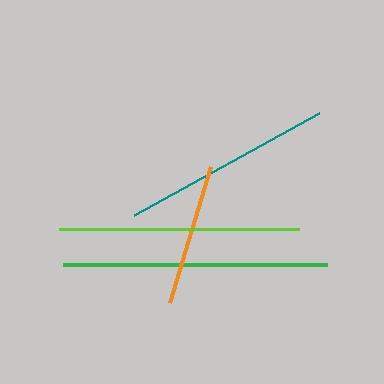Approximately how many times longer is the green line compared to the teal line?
The green line is approximately 1.3 times the length of the teal line.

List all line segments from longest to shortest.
From longest to shortest: green, lime, teal, orange.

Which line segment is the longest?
The green line is the longest at approximately 265 pixels.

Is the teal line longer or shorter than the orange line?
The teal line is longer than the orange line.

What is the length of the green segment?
The green segment is approximately 265 pixels long.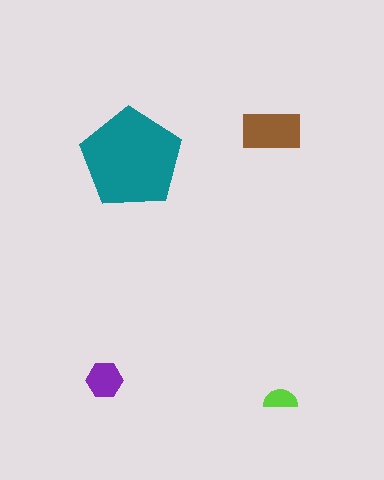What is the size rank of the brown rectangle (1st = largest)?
2nd.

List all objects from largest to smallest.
The teal pentagon, the brown rectangle, the purple hexagon, the lime semicircle.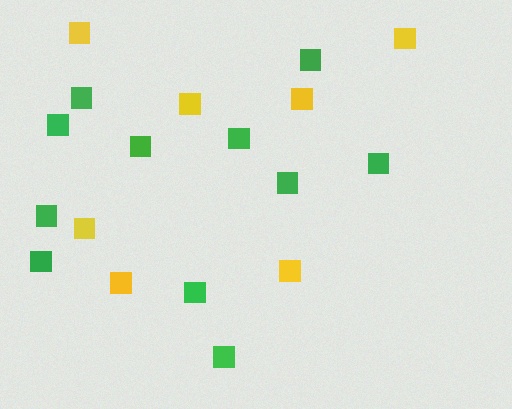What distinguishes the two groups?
There are 2 groups: one group of green squares (11) and one group of yellow squares (7).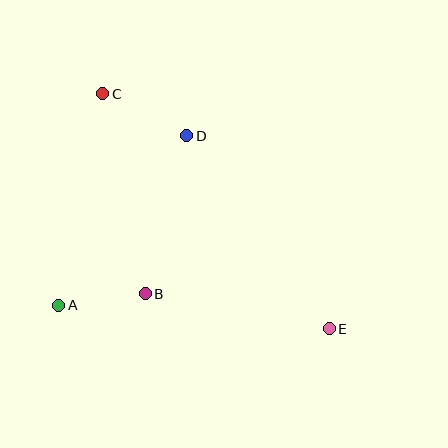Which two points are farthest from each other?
Points C and E are farthest from each other.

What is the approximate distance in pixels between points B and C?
The distance between B and C is approximately 204 pixels.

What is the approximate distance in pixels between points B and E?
The distance between B and E is approximately 187 pixels.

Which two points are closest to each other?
Points A and B are closest to each other.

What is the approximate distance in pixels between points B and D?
The distance between B and D is approximately 163 pixels.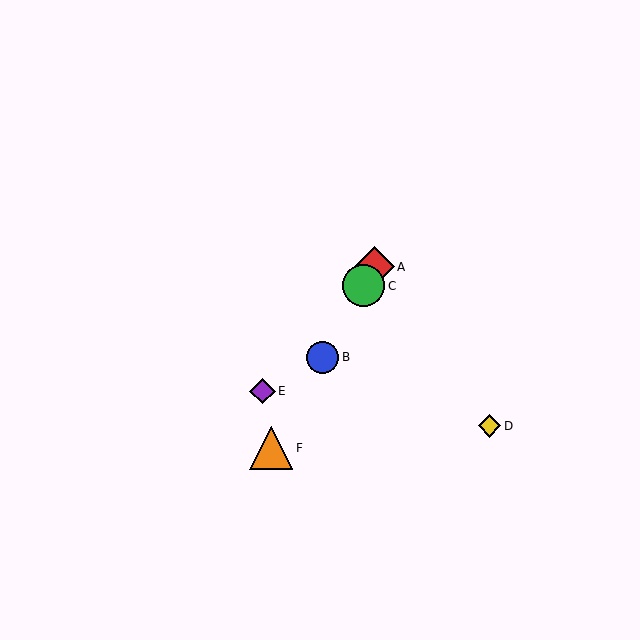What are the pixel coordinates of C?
Object C is at (364, 286).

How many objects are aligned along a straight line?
4 objects (A, B, C, F) are aligned along a straight line.